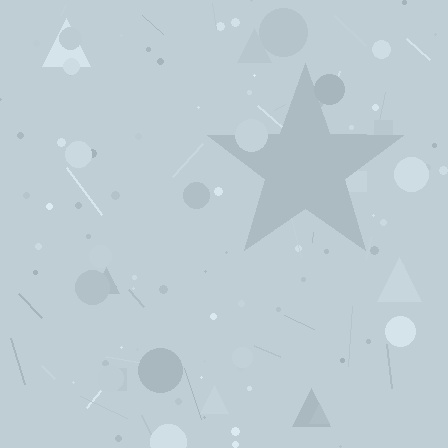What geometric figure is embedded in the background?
A star is embedded in the background.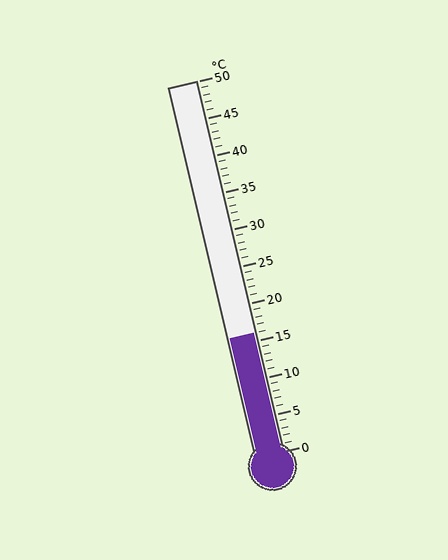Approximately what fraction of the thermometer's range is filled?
The thermometer is filled to approximately 30% of its range.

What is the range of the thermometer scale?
The thermometer scale ranges from 0°C to 50°C.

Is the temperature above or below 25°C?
The temperature is below 25°C.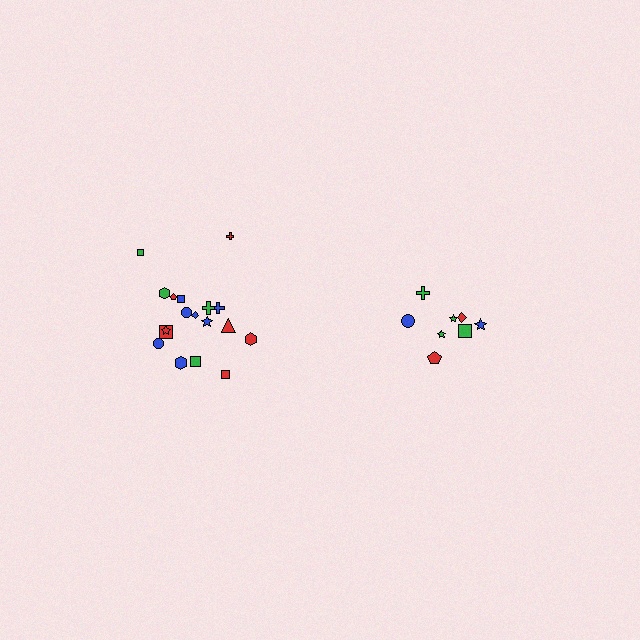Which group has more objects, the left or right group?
The left group.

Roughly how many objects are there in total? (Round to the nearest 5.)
Roughly 25 objects in total.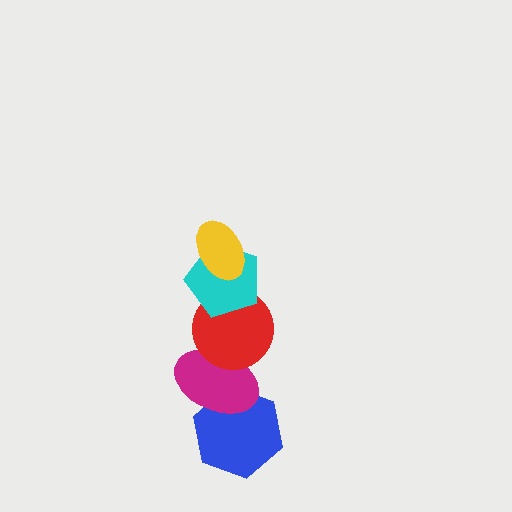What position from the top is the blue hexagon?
The blue hexagon is 5th from the top.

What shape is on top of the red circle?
The cyan pentagon is on top of the red circle.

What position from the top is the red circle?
The red circle is 3rd from the top.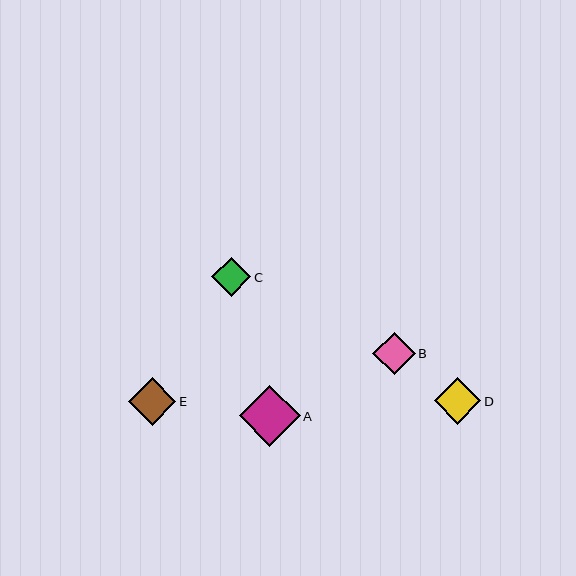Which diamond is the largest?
Diamond A is the largest with a size of approximately 61 pixels.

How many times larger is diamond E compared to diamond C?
Diamond E is approximately 1.2 times the size of diamond C.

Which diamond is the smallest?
Diamond C is the smallest with a size of approximately 39 pixels.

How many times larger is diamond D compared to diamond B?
Diamond D is approximately 1.1 times the size of diamond B.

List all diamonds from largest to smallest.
From largest to smallest: A, E, D, B, C.